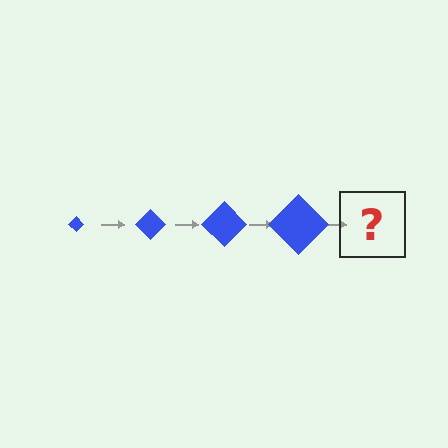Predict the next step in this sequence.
The next step is a blue diamond, larger than the previous one.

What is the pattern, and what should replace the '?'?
The pattern is that the diamond gets progressively larger each step. The '?' should be a blue diamond, larger than the previous one.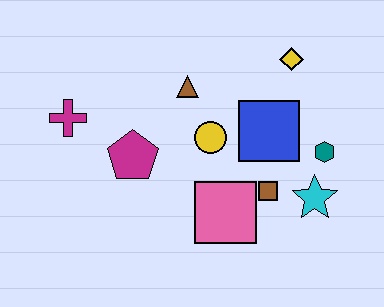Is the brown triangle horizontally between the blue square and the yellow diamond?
No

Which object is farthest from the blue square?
The magenta cross is farthest from the blue square.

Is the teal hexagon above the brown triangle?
No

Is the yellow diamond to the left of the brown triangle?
No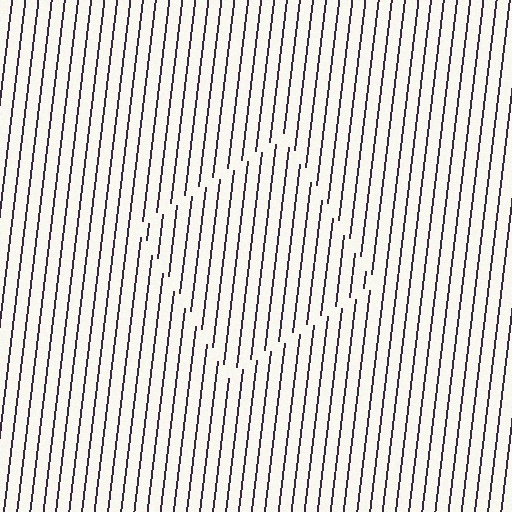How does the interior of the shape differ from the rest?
The interior of the shape contains the same grating, shifted by half a period — the contour is defined by the phase discontinuity where line-ends from the inner and outer gratings abut.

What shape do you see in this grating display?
An illusory square. The interior of the shape contains the same grating, shifted by half a period — the contour is defined by the phase discontinuity where line-ends from the inner and outer gratings abut.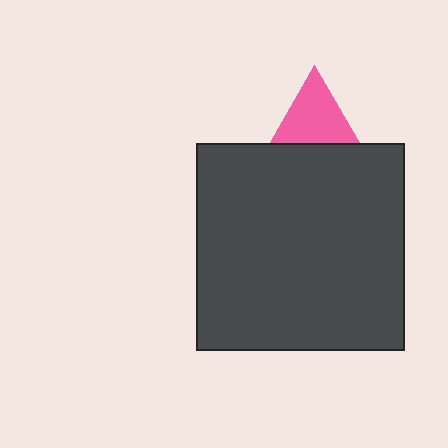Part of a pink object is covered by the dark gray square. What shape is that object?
It is a triangle.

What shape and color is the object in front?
The object in front is a dark gray square.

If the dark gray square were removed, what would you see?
You would see the complete pink triangle.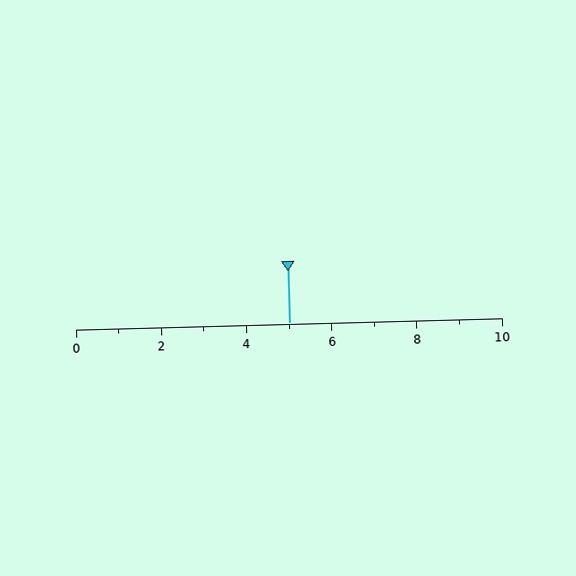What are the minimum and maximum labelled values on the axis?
The axis runs from 0 to 10.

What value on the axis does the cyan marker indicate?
The marker indicates approximately 5.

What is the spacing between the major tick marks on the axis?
The major ticks are spaced 2 apart.